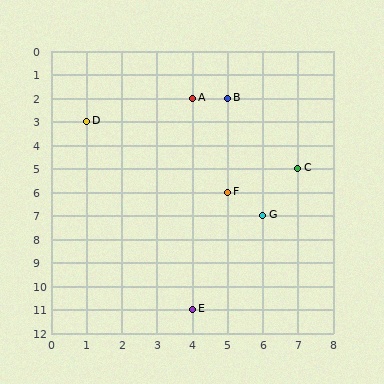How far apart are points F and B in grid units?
Points F and B are 4 rows apart.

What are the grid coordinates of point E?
Point E is at grid coordinates (4, 11).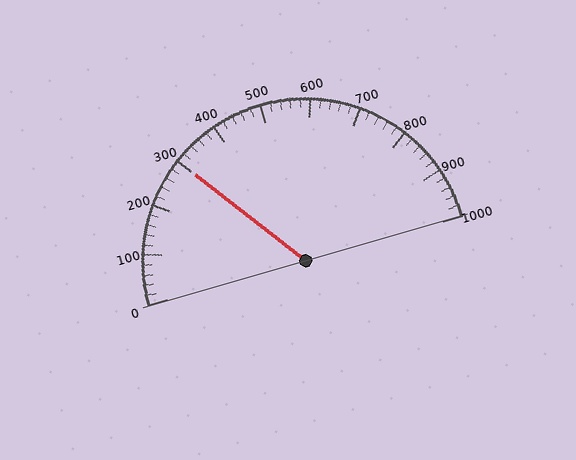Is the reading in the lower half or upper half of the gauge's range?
The reading is in the lower half of the range (0 to 1000).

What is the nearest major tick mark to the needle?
The nearest major tick mark is 300.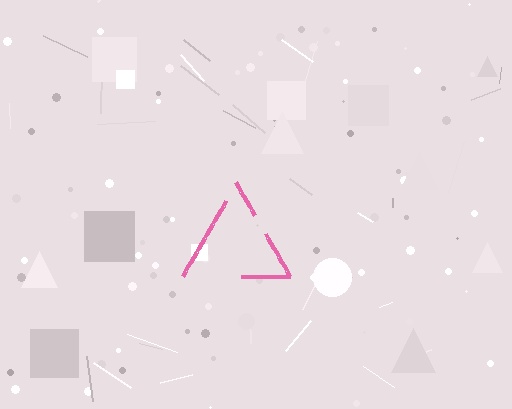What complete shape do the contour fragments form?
The contour fragments form a triangle.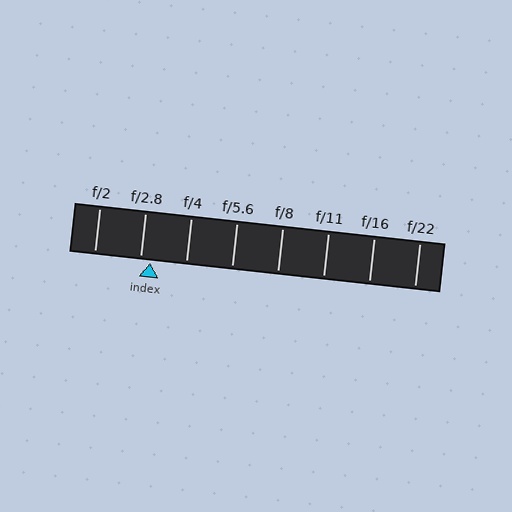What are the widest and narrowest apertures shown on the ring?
The widest aperture shown is f/2 and the narrowest is f/22.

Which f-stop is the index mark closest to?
The index mark is closest to f/2.8.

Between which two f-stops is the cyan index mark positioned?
The index mark is between f/2.8 and f/4.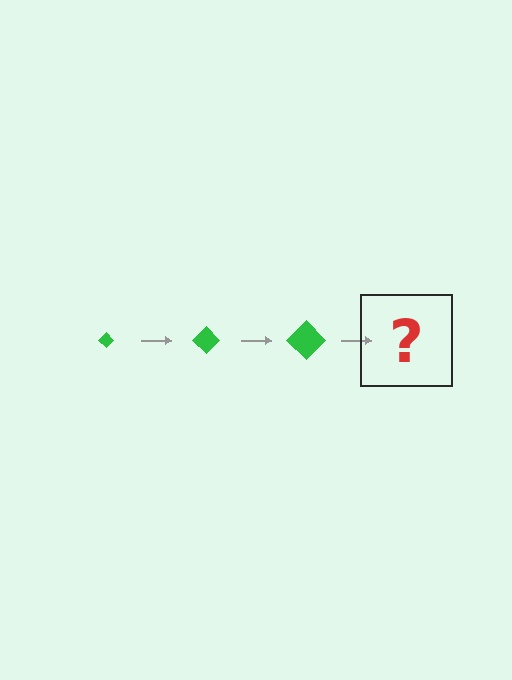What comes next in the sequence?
The next element should be a green diamond, larger than the previous one.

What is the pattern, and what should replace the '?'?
The pattern is that the diamond gets progressively larger each step. The '?' should be a green diamond, larger than the previous one.